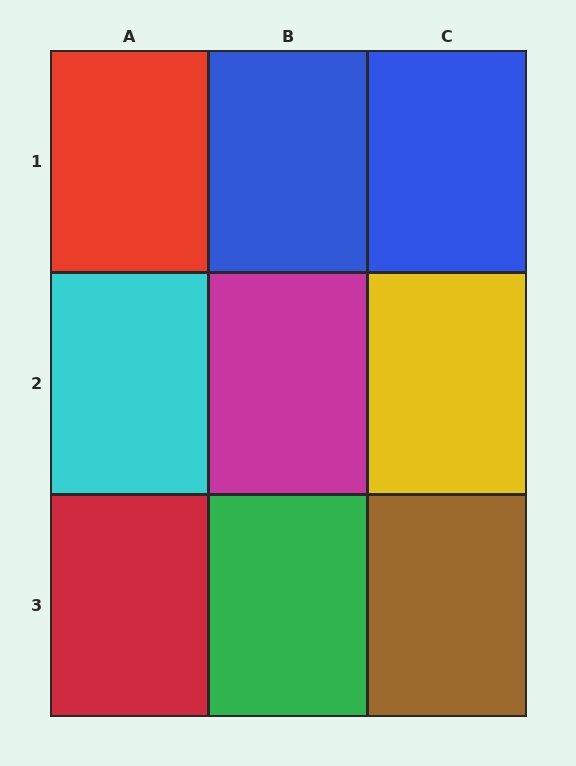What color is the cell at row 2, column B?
Magenta.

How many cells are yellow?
1 cell is yellow.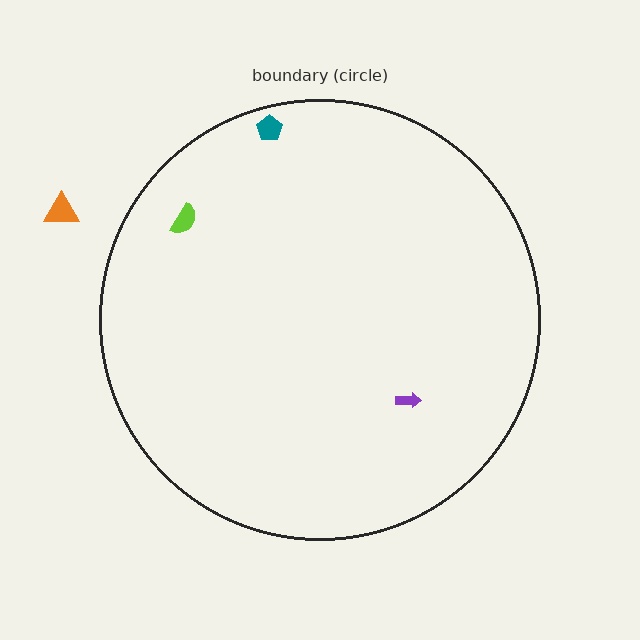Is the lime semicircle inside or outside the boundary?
Inside.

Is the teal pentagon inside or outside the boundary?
Inside.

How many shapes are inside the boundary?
3 inside, 1 outside.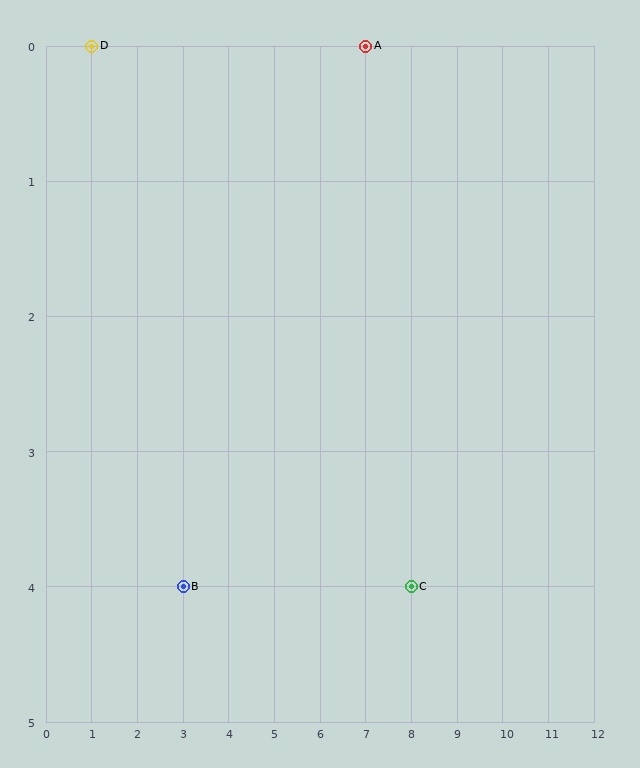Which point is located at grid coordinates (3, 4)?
Point B is at (3, 4).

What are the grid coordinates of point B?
Point B is at grid coordinates (3, 4).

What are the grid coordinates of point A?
Point A is at grid coordinates (7, 0).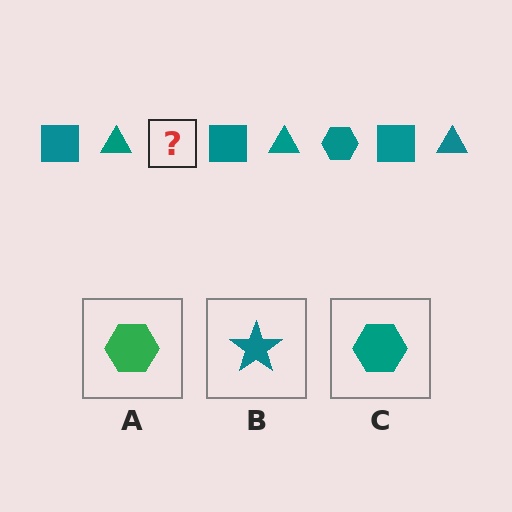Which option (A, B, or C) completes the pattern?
C.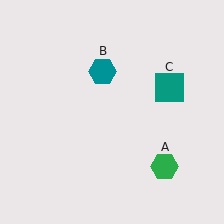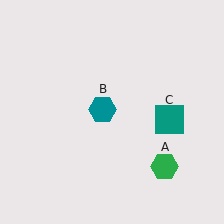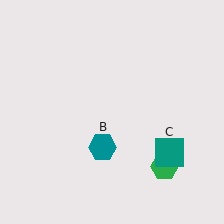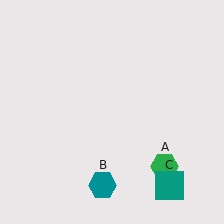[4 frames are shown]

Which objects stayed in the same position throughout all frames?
Green hexagon (object A) remained stationary.